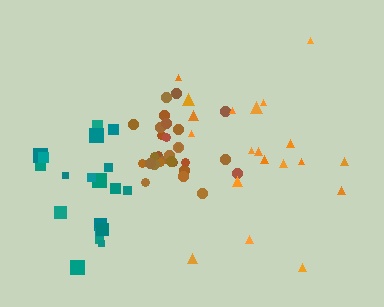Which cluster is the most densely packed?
Brown.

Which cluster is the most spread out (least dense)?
Orange.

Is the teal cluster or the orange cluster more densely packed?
Teal.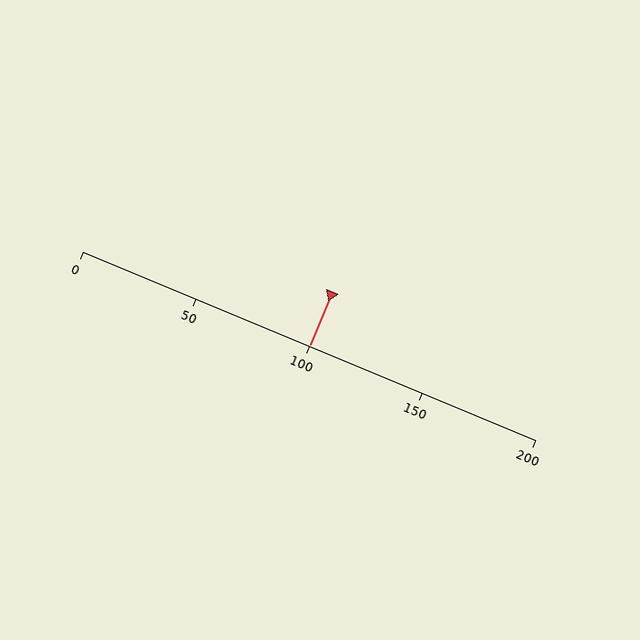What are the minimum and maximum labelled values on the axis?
The axis runs from 0 to 200.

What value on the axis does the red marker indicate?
The marker indicates approximately 100.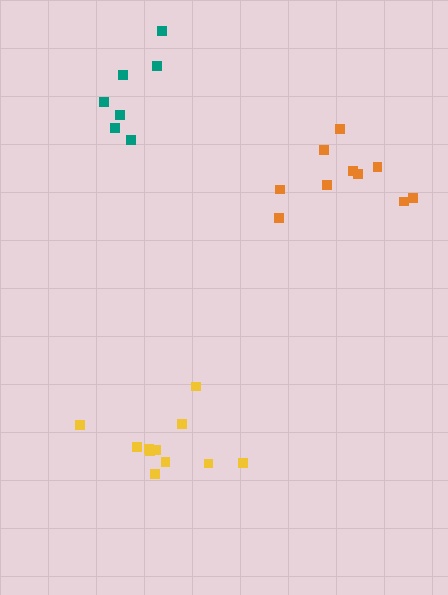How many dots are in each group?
Group 1: 7 dots, Group 2: 10 dots, Group 3: 11 dots (28 total).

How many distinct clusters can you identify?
There are 3 distinct clusters.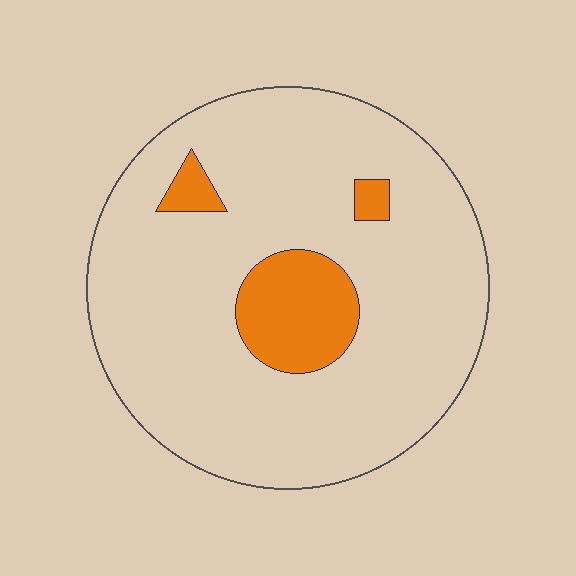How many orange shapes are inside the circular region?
3.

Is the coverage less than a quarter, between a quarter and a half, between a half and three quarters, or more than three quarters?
Less than a quarter.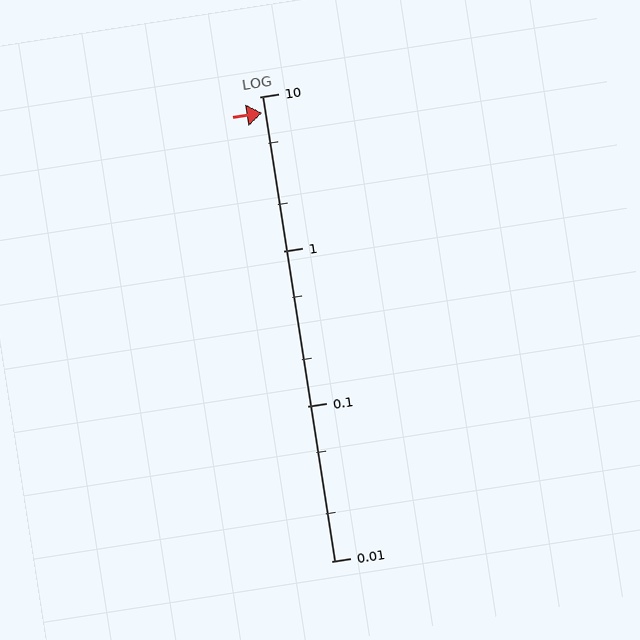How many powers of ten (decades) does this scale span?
The scale spans 3 decades, from 0.01 to 10.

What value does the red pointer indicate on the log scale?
The pointer indicates approximately 7.9.